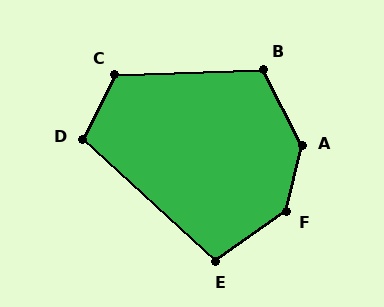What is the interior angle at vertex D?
Approximately 106 degrees (obtuse).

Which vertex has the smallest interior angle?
E, at approximately 102 degrees.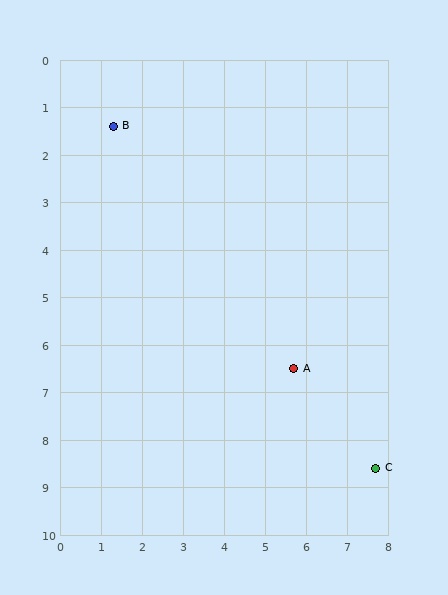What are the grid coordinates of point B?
Point B is at approximately (1.3, 1.4).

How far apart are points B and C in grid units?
Points B and C are about 9.6 grid units apart.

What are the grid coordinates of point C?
Point C is at approximately (7.7, 8.6).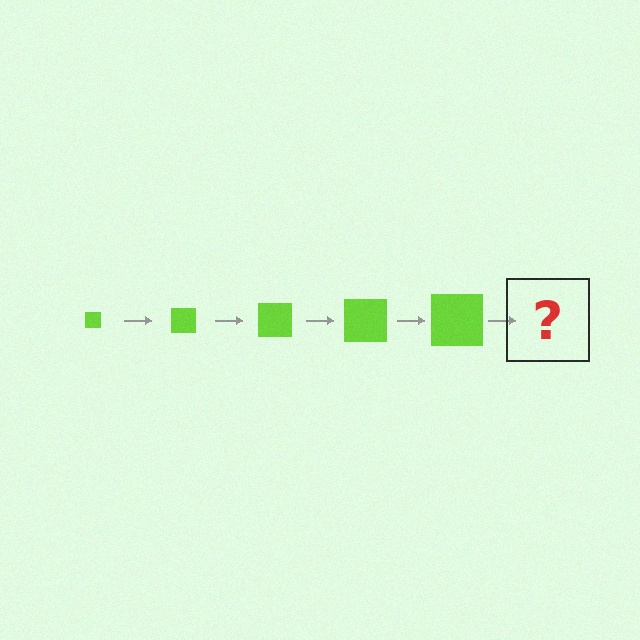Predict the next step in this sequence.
The next step is a lime square, larger than the previous one.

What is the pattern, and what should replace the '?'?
The pattern is that the square gets progressively larger each step. The '?' should be a lime square, larger than the previous one.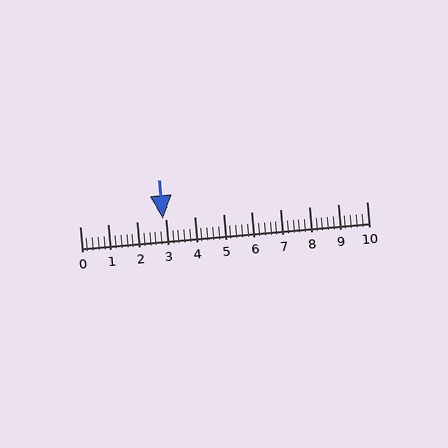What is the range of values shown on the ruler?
The ruler shows values from 0 to 10.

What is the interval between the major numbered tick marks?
The major tick marks are spaced 1 units apart.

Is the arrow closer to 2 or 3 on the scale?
The arrow is closer to 3.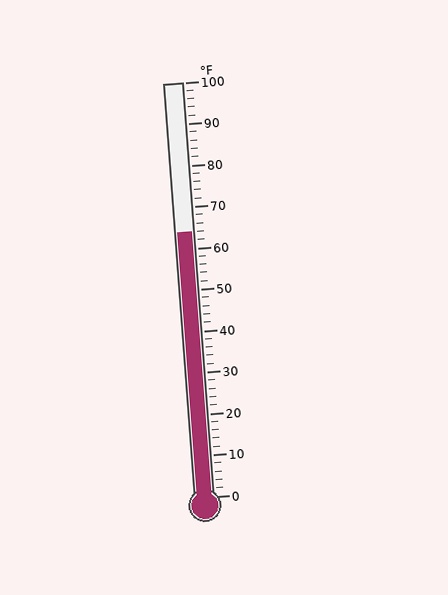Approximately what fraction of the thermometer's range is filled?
The thermometer is filled to approximately 65% of its range.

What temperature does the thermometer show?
The thermometer shows approximately 64°F.